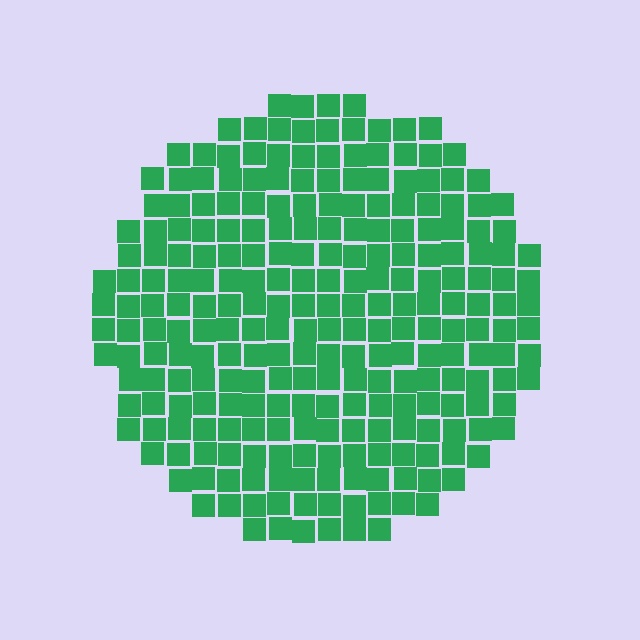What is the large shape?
The large shape is a circle.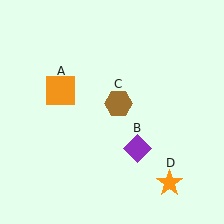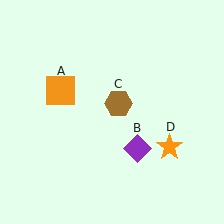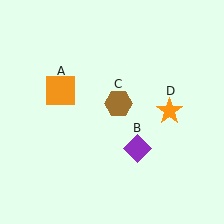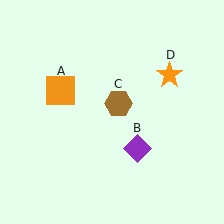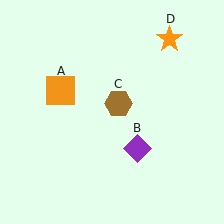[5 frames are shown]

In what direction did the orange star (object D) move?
The orange star (object D) moved up.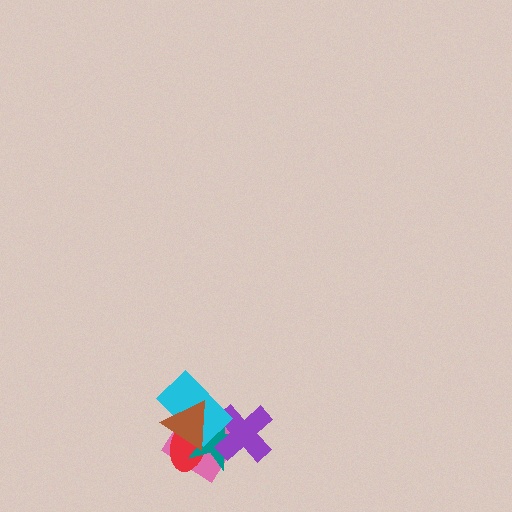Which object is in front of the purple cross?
The cyan rectangle is in front of the purple cross.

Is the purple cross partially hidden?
Yes, it is partially covered by another shape.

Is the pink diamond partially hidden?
Yes, it is partially covered by another shape.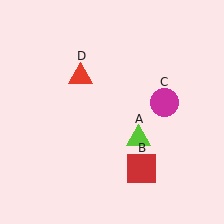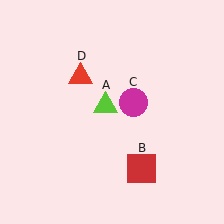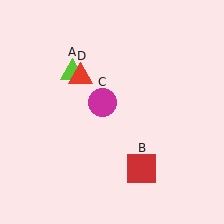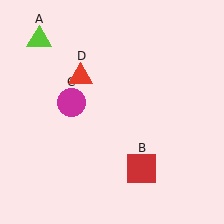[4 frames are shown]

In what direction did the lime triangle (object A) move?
The lime triangle (object A) moved up and to the left.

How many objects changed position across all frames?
2 objects changed position: lime triangle (object A), magenta circle (object C).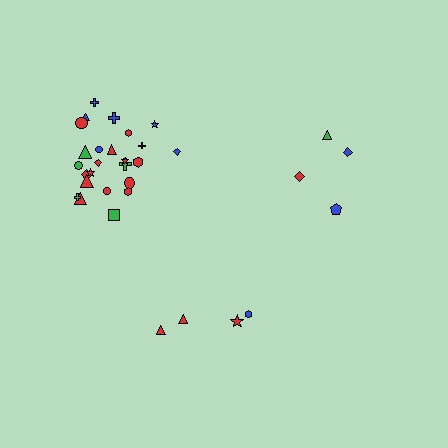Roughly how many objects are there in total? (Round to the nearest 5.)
Roughly 35 objects in total.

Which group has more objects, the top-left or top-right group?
The top-left group.